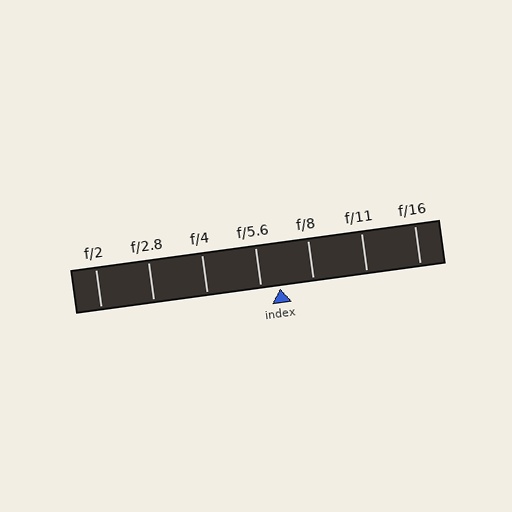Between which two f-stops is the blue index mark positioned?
The index mark is between f/5.6 and f/8.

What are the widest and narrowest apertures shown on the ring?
The widest aperture shown is f/2 and the narrowest is f/16.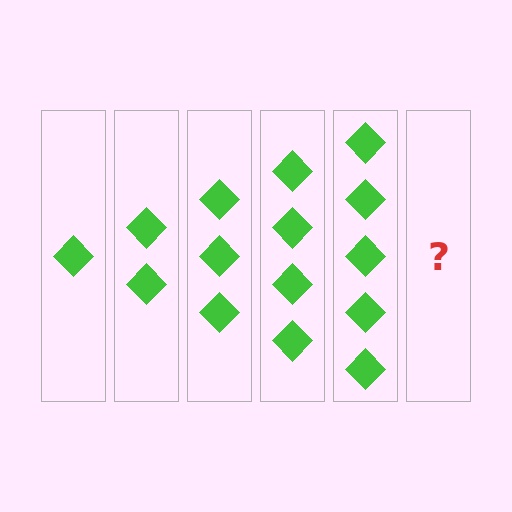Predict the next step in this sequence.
The next step is 6 diamonds.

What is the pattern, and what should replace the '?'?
The pattern is that each step adds one more diamond. The '?' should be 6 diamonds.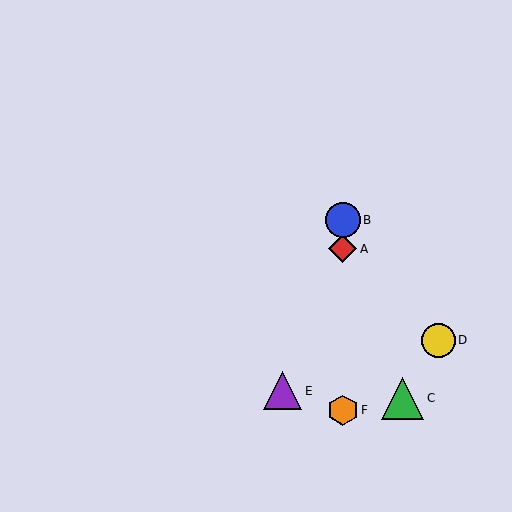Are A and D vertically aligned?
No, A is at x≈343 and D is at x≈439.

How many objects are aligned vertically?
3 objects (A, B, F) are aligned vertically.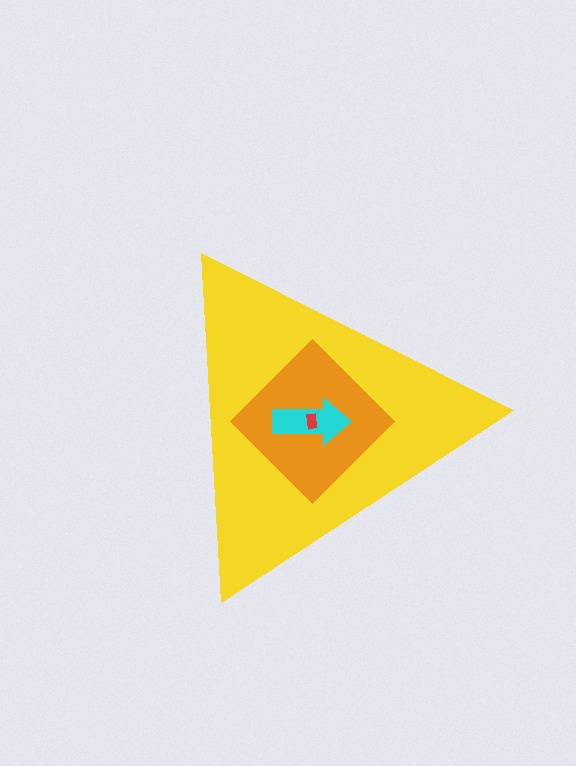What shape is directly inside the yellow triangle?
The orange diamond.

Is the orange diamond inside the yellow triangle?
Yes.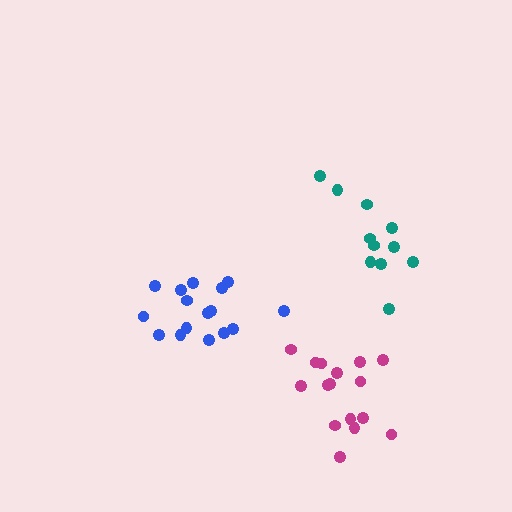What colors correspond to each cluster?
The clusters are colored: blue, magenta, teal.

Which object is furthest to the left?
The blue cluster is leftmost.